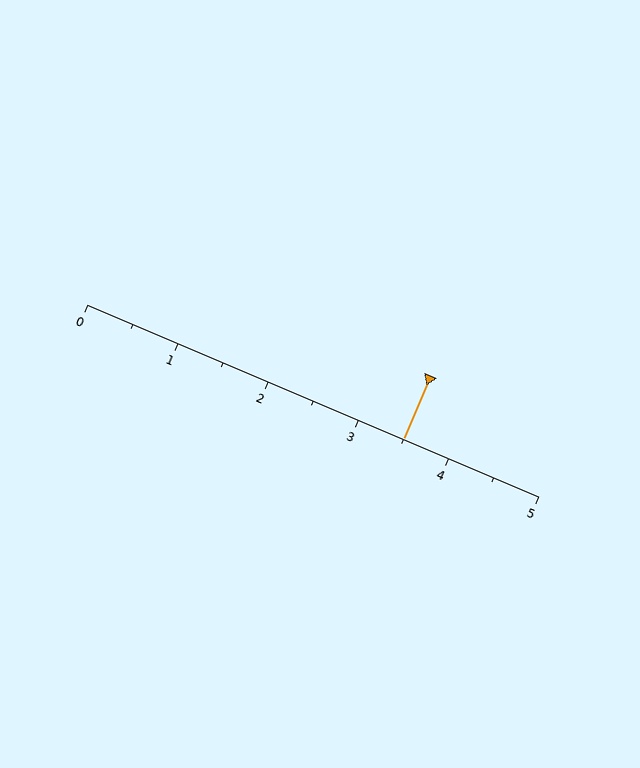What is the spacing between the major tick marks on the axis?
The major ticks are spaced 1 apart.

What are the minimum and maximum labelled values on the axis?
The axis runs from 0 to 5.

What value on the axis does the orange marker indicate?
The marker indicates approximately 3.5.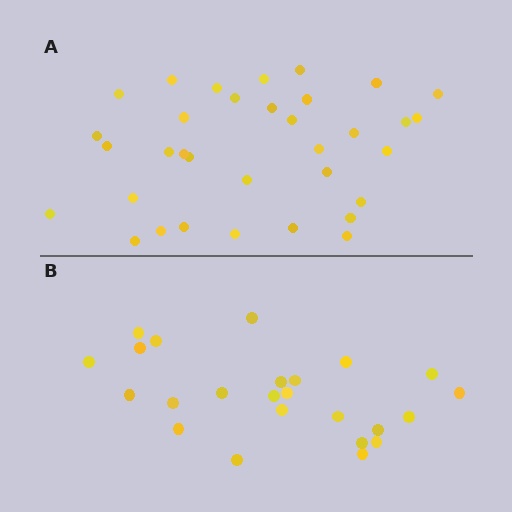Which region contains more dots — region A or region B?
Region A (the top region) has more dots.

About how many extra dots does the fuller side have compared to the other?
Region A has roughly 10 or so more dots than region B.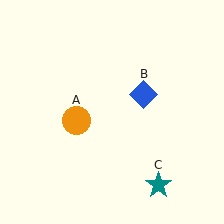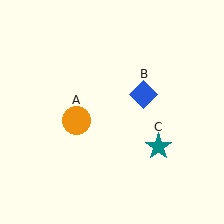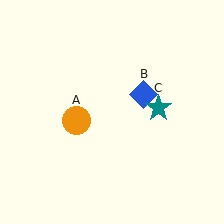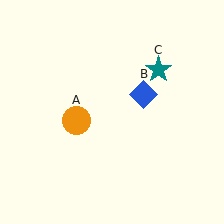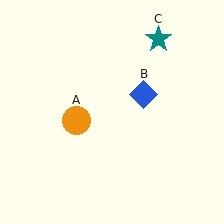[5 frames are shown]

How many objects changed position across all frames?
1 object changed position: teal star (object C).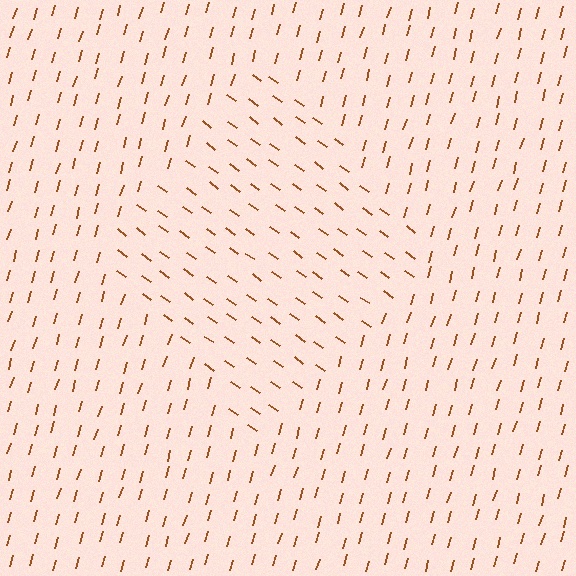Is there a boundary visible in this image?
Yes, there is a texture boundary formed by a change in line orientation.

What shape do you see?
I see a diamond.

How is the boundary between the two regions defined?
The boundary is defined purely by a change in line orientation (approximately 70 degrees difference). All lines are the same color and thickness.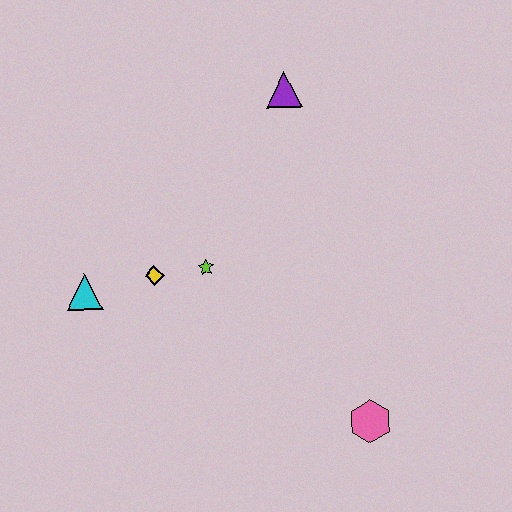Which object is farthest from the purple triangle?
The pink hexagon is farthest from the purple triangle.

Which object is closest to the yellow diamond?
The lime star is closest to the yellow diamond.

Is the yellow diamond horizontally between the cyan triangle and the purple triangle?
Yes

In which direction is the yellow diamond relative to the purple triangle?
The yellow diamond is below the purple triangle.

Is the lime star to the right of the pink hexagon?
No